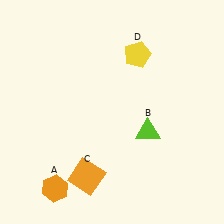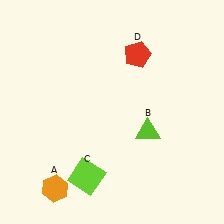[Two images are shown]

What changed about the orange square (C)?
In Image 1, C is orange. In Image 2, it changed to lime.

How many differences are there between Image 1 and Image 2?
There are 2 differences between the two images.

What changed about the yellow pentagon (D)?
In Image 1, D is yellow. In Image 2, it changed to red.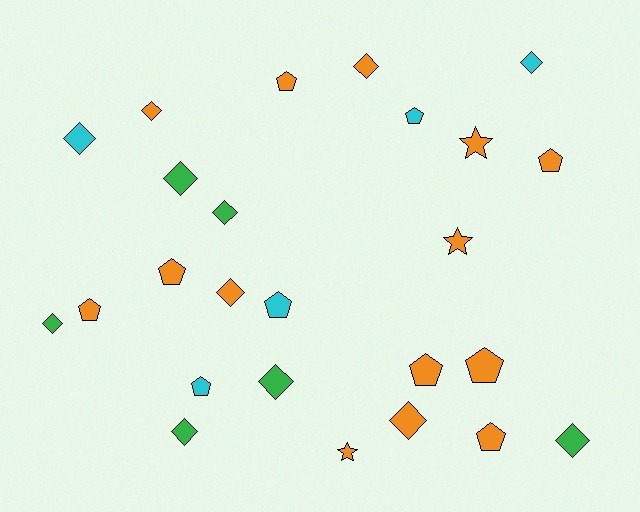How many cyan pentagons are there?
There are 3 cyan pentagons.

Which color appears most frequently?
Orange, with 14 objects.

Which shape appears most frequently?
Diamond, with 12 objects.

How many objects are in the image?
There are 25 objects.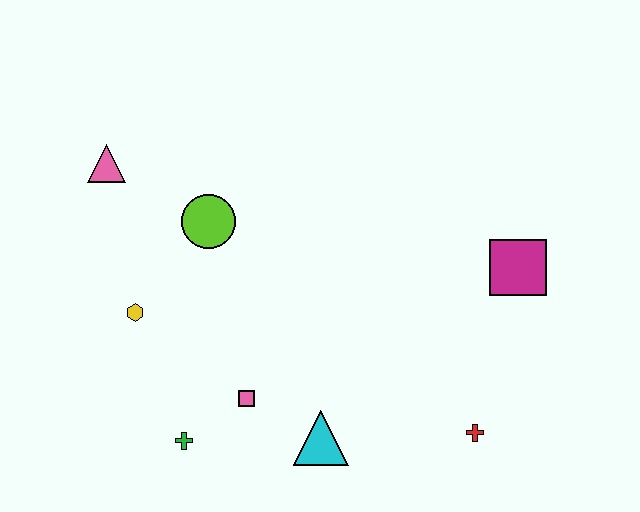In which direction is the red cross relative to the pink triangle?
The red cross is to the right of the pink triangle.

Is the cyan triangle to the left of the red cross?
Yes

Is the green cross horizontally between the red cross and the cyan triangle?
No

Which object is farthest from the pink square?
The magenta square is farthest from the pink square.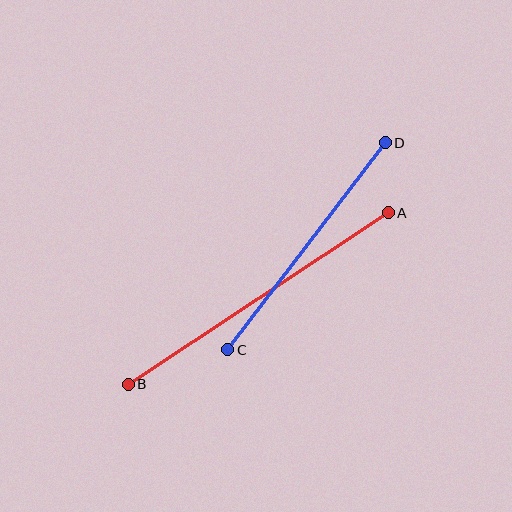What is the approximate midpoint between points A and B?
The midpoint is at approximately (258, 298) pixels.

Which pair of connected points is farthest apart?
Points A and B are farthest apart.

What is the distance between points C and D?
The distance is approximately 260 pixels.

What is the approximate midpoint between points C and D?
The midpoint is at approximately (307, 246) pixels.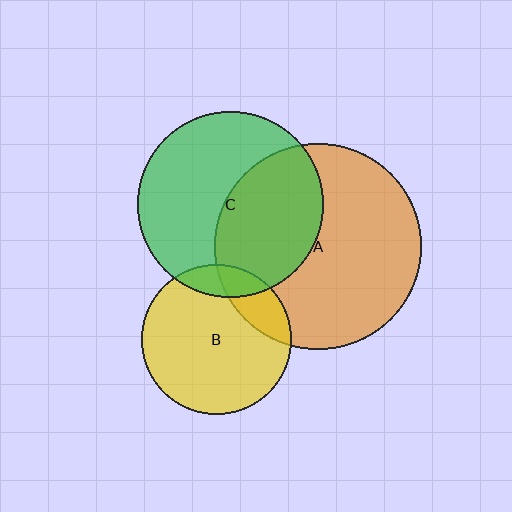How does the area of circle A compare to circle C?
Approximately 1.2 times.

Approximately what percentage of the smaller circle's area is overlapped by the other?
Approximately 45%.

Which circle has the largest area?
Circle A (orange).